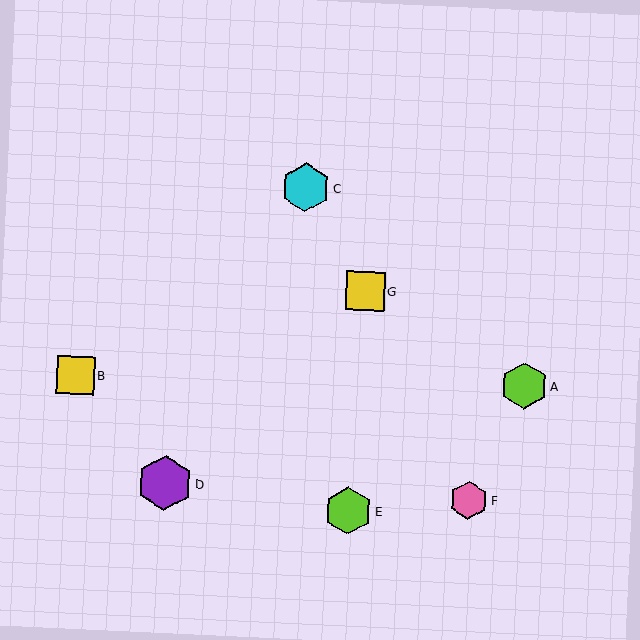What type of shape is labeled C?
Shape C is a cyan hexagon.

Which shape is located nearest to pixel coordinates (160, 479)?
The purple hexagon (labeled D) at (165, 483) is nearest to that location.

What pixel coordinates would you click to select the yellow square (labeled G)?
Click at (365, 291) to select the yellow square G.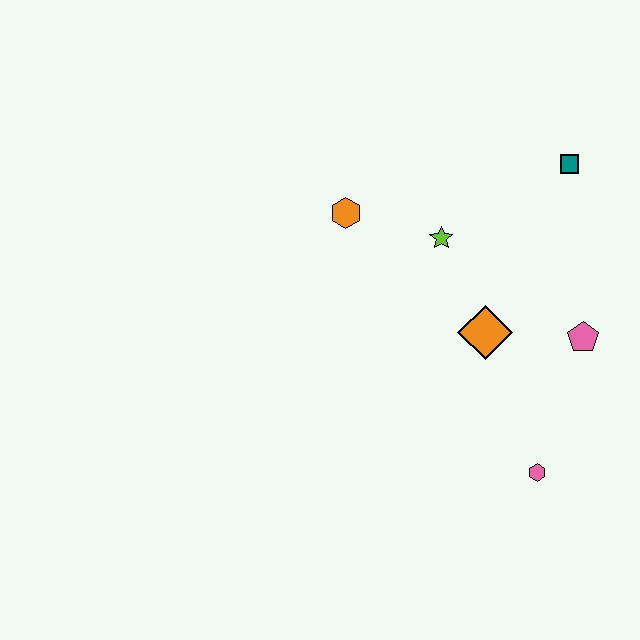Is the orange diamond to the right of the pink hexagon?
No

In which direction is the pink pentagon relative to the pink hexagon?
The pink pentagon is above the pink hexagon.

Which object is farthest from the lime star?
The pink hexagon is farthest from the lime star.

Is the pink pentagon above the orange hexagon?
No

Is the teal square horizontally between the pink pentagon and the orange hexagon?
Yes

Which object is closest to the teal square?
The lime star is closest to the teal square.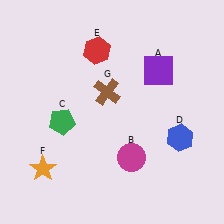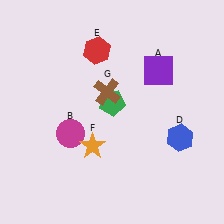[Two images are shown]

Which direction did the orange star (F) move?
The orange star (F) moved right.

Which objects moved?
The objects that moved are: the magenta circle (B), the green pentagon (C), the orange star (F).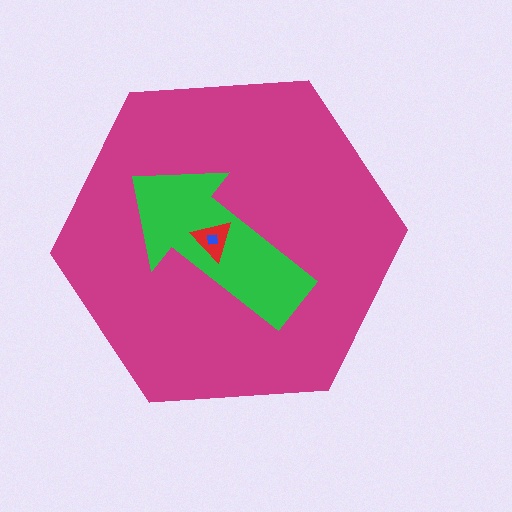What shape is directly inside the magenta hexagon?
The green arrow.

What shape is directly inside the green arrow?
The red triangle.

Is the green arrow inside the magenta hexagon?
Yes.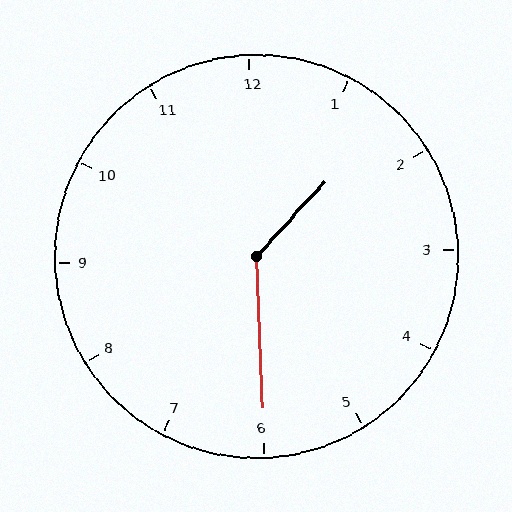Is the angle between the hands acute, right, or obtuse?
It is obtuse.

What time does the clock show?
1:30.